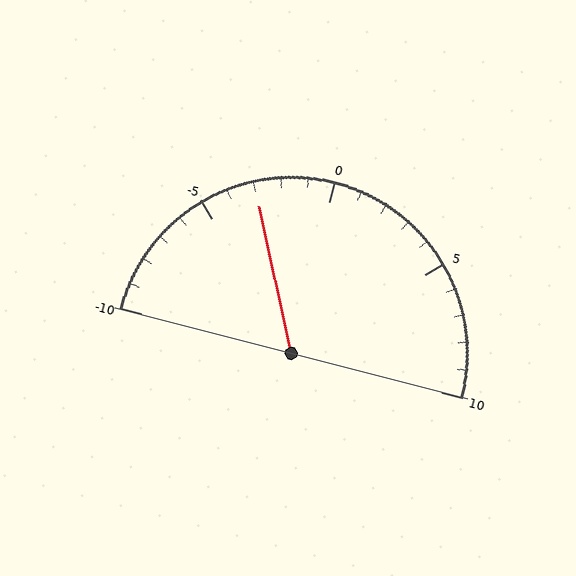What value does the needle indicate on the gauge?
The needle indicates approximately -3.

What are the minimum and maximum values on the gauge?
The gauge ranges from -10 to 10.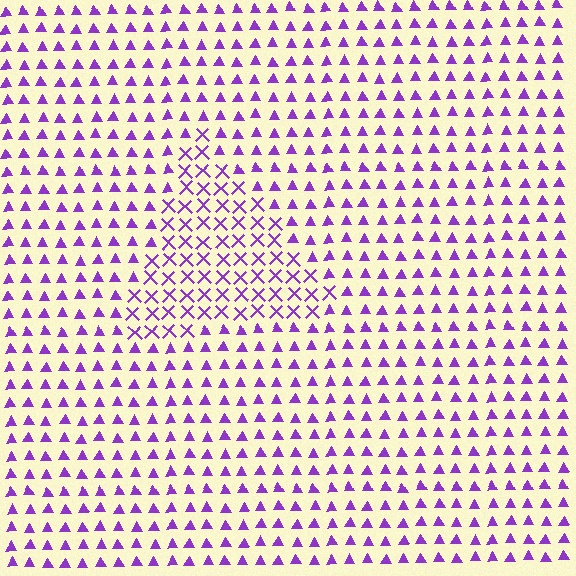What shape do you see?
I see a triangle.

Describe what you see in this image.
The image is filled with small purple elements arranged in a uniform grid. A triangle-shaped region contains X marks, while the surrounding area contains triangles. The boundary is defined purely by the change in element shape.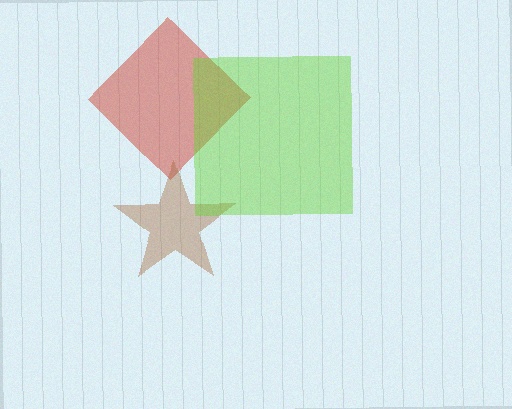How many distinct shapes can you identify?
There are 3 distinct shapes: a red diamond, a brown star, a lime square.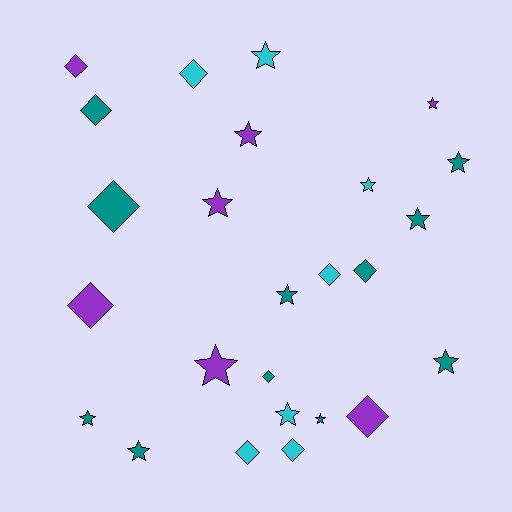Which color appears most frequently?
Teal, with 11 objects.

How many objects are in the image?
There are 25 objects.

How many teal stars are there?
There are 7 teal stars.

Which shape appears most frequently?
Star, with 14 objects.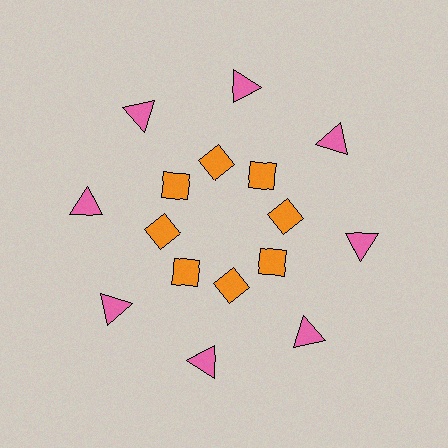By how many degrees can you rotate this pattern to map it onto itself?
The pattern maps onto itself every 45 degrees of rotation.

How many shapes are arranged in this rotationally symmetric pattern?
There are 16 shapes, arranged in 8 groups of 2.